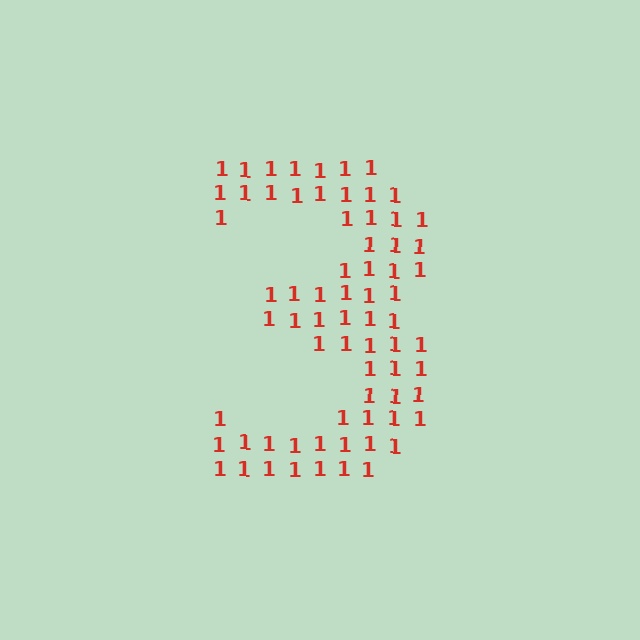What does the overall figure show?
The overall figure shows the digit 3.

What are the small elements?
The small elements are digit 1's.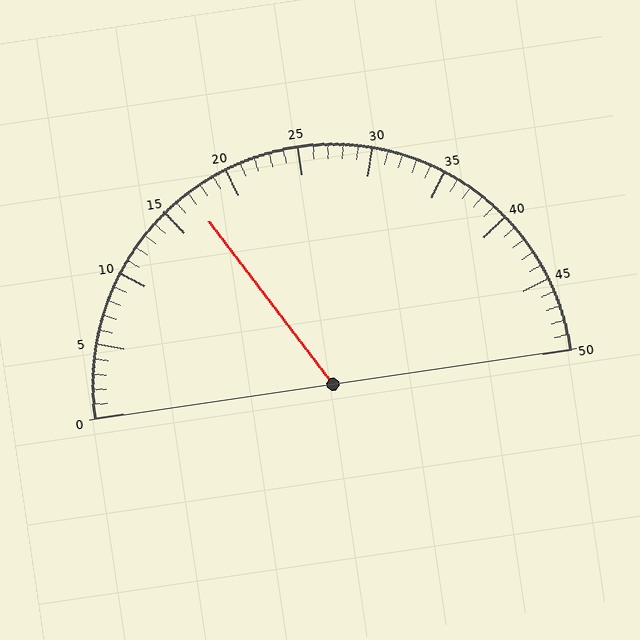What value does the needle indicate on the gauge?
The needle indicates approximately 17.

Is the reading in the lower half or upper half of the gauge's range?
The reading is in the lower half of the range (0 to 50).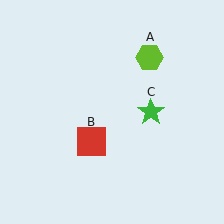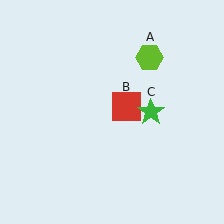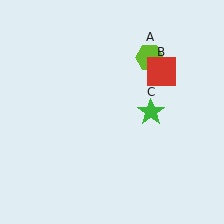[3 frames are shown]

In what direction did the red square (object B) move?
The red square (object B) moved up and to the right.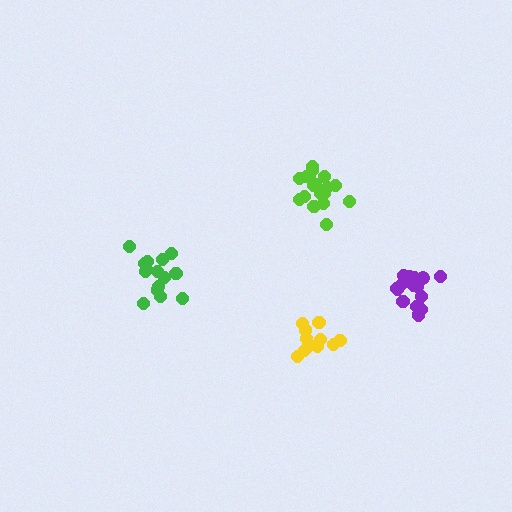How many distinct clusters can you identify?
There are 4 distinct clusters.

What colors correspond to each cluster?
The clusters are colored: lime, green, yellow, purple.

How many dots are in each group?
Group 1: 18 dots, Group 2: 15 dots, Group 3: 13 dots, Group 4: 15 dots (61 total).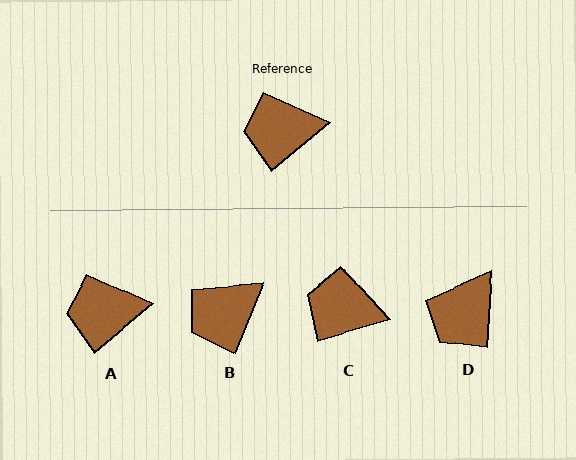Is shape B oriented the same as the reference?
No, it is off by about 28 degrees.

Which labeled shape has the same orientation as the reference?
A.